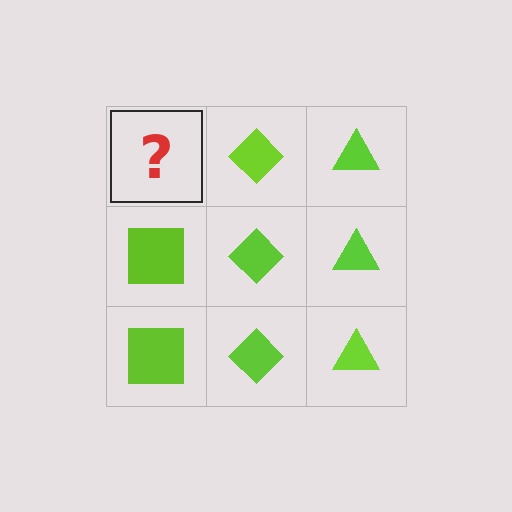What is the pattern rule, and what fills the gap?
The rule is that each column has a consistent shape. The gap should be filled with a lime square.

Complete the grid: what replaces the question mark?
The question mark should be replaced with a lime square.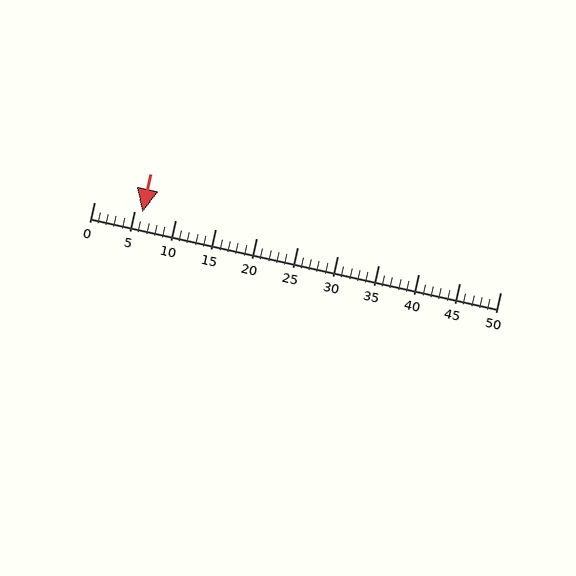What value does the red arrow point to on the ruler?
The red arrow points to approximately 6.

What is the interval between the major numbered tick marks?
The major tick marks are spaced 5 units apart.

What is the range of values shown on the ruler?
The ruler shows values from 0 to 50.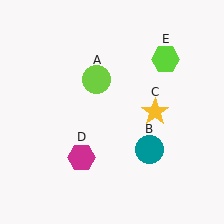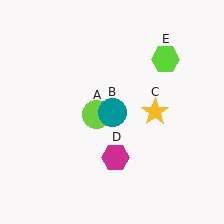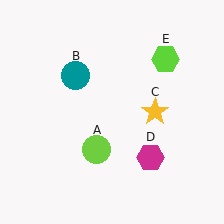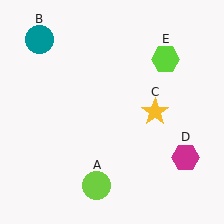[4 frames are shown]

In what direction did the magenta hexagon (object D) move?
The magenta hexagon (object D) moved right.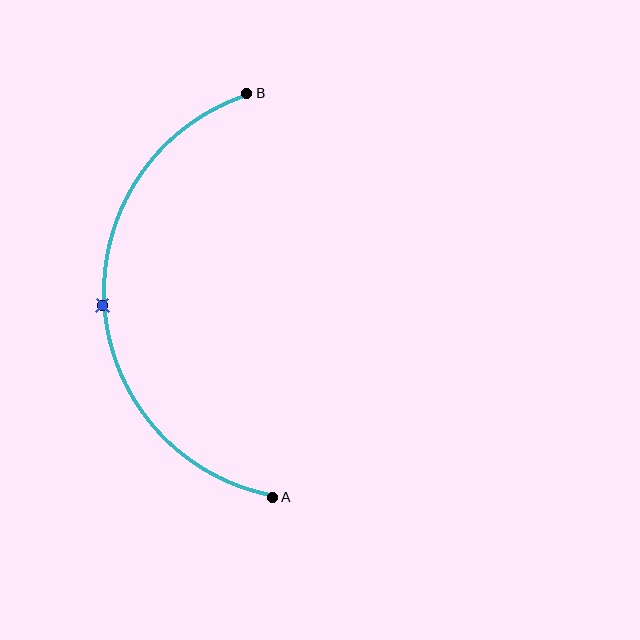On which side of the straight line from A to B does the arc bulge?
The arc bulges to the left of the straight line connecting A and B.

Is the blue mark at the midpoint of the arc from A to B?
Yes. The blue mark lies on the arc at equal arc-length from both A and B — it is the arc midpoint.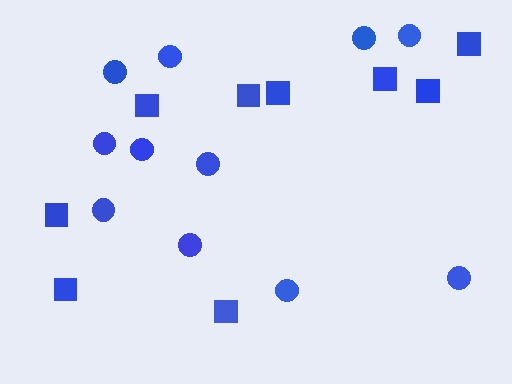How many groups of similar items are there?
There are 2 groups: one group of squares (9) and one group of circles (11).